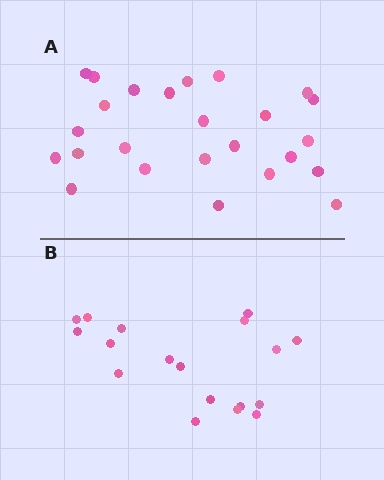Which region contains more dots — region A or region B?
Region A (the top region) has more dots.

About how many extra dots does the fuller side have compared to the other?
Region A has roughly 8 or so more dots than region B.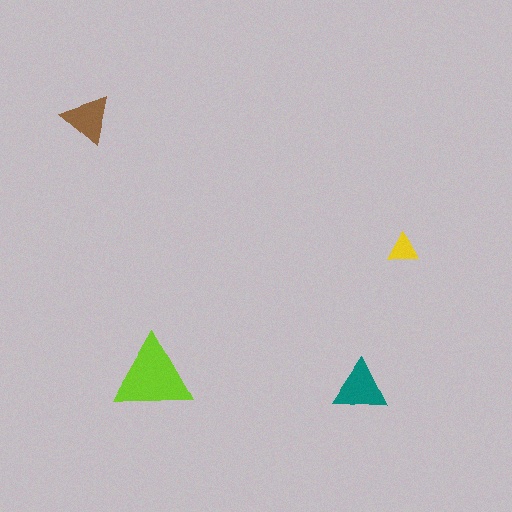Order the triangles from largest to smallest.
the lime one, the teal one, the brown one, the yellow one.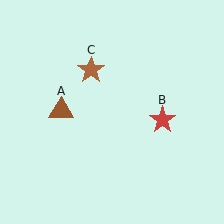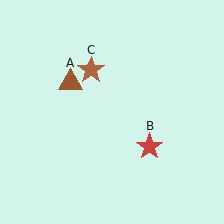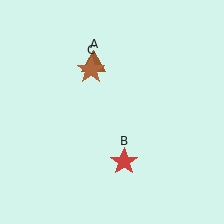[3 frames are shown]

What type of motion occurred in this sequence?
The brown triangle (object A), red star (object B) rotated clockwise around the center of the scene.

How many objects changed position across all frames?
2 objects changed position: brown triangle (object A), red star (object B).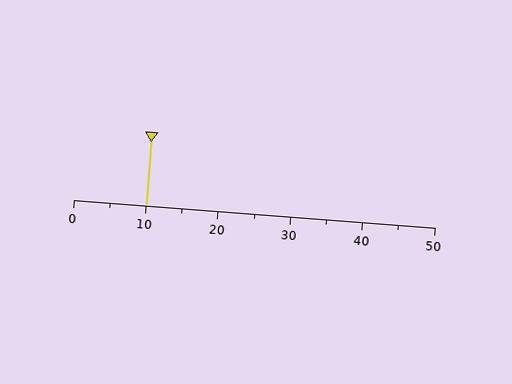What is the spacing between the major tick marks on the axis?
The major ticks are spaced 10 apart.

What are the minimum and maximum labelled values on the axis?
The axis runs from 0 to 50.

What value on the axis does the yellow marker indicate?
The marker indicates approximately 10.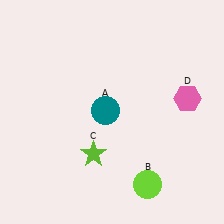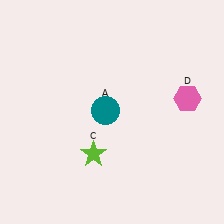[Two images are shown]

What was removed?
The lime circle (B) was removed in Image 2.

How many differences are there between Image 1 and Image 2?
There is 1 difference between the two images.